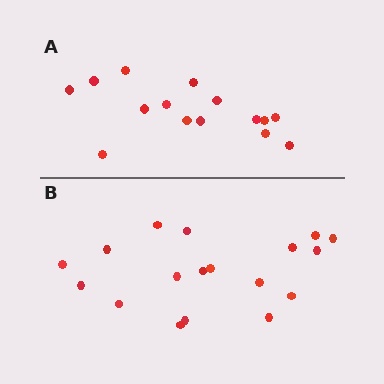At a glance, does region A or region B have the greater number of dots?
Region B (the bottom region) has more dots.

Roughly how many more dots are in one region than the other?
Region B has just a few more — roughly 2 or 3 more dots than region A.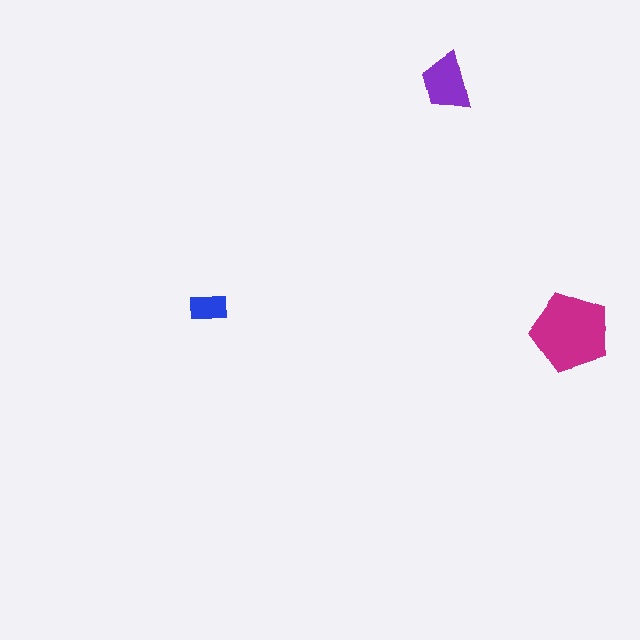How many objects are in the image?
There are 3 objects in the image.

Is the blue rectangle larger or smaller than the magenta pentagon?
Smaller.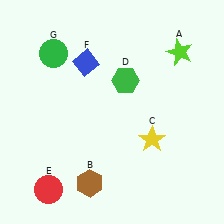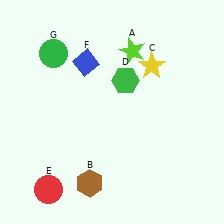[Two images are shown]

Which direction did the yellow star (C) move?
The yellow star (C) moved up.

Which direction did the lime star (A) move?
The lime star (A) moved left.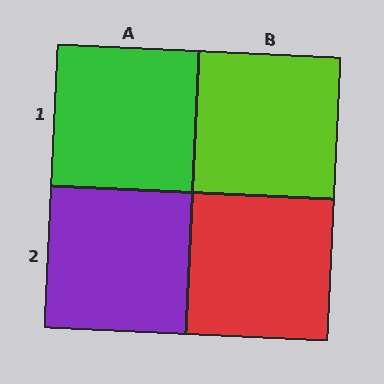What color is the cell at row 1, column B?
Lime.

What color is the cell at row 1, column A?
Green.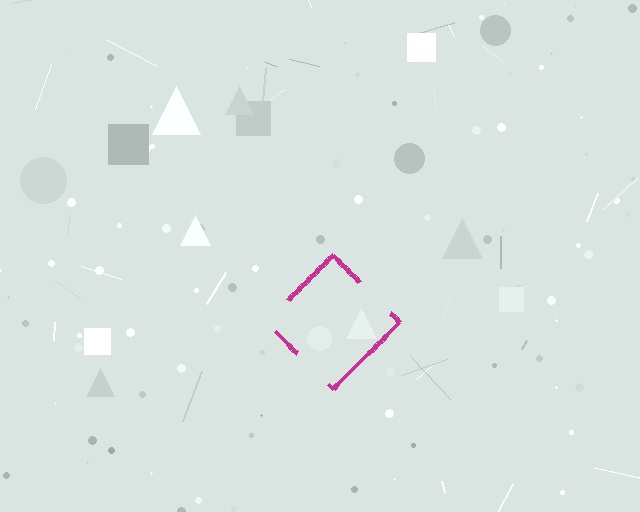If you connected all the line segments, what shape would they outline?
They would outline a diamond.